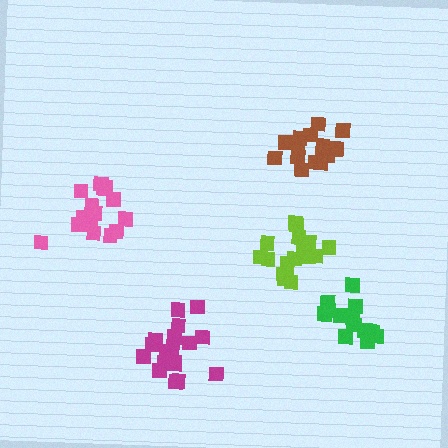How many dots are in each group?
Group 1: 18 dots, Group 2: 15 dots, Group 3: 17 dots, Group 4: 15 dots, Group 5: 17 dots (82 total).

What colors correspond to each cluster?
The clusters are colored: magenta, pink, lime, green, brown.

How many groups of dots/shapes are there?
There are 5 groups.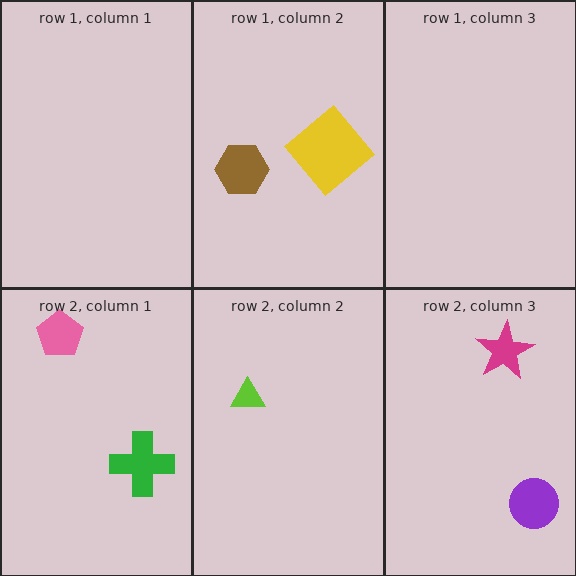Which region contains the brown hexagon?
The row 1, column 2 region.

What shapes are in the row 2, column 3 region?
The magenta star, the purple circle.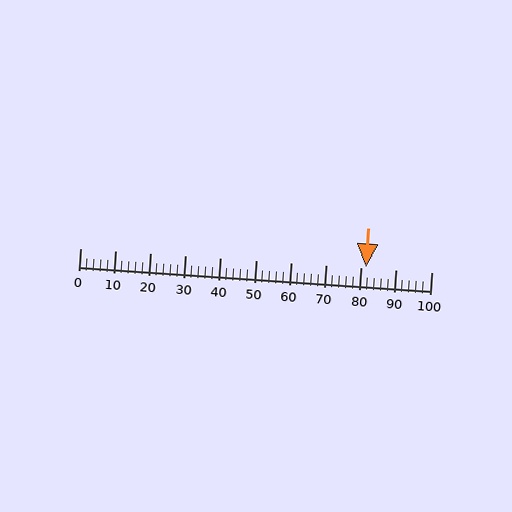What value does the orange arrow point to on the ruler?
The orange arrow points to approximately 81.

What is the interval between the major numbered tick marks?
The major tick marks are spaced 10 units apart.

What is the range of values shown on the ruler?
The ruler shows values from 0 to 100.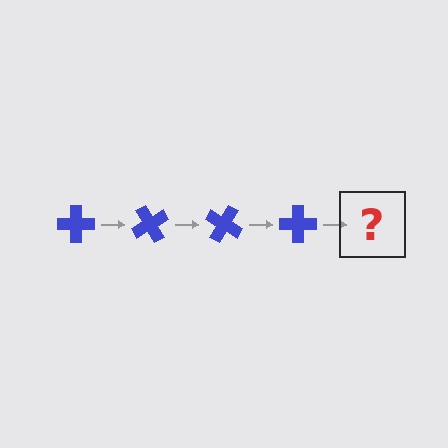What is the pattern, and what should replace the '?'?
The pattern is that the cross rotates 60 degrees each step. The '?' should be a blue cross rotated 240 degrees.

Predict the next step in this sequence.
The next step is a blue cross rotated 240 degrees.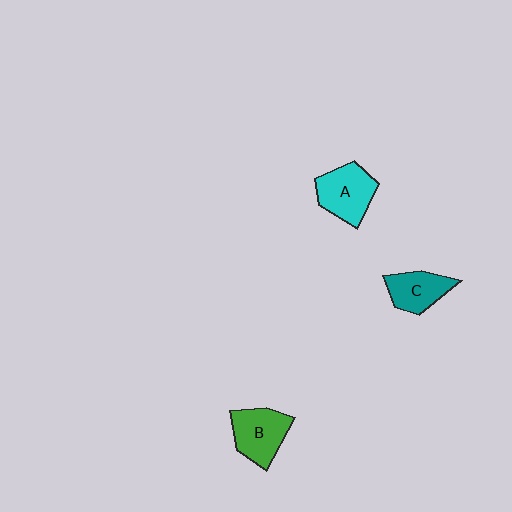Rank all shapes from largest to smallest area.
From largest to smallest: A (cyan), B (green), C (teal).